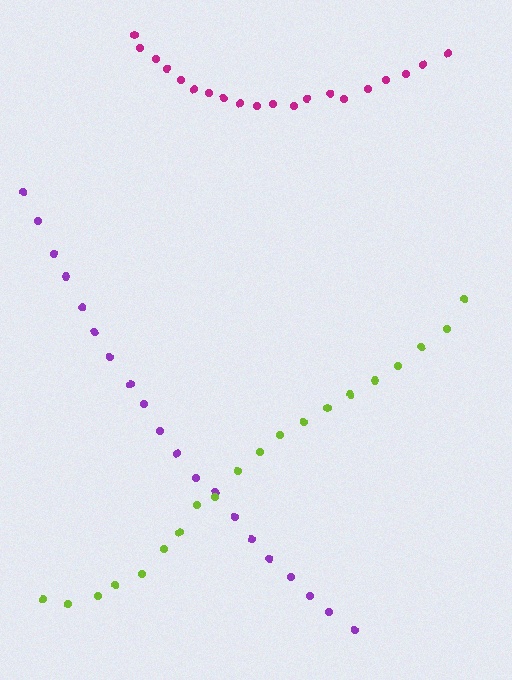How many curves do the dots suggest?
There are 3 distinct paths.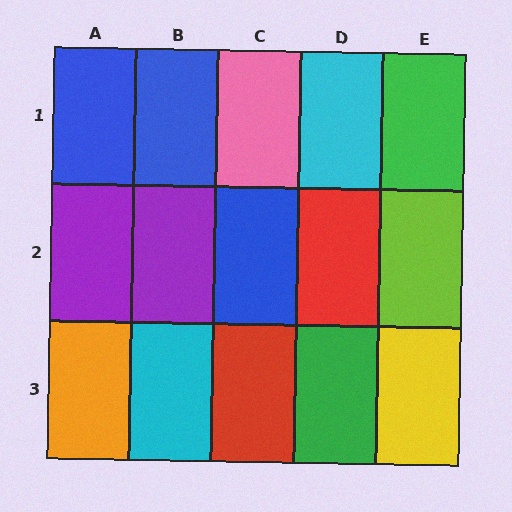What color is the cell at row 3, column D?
Green.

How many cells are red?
2 cells are red.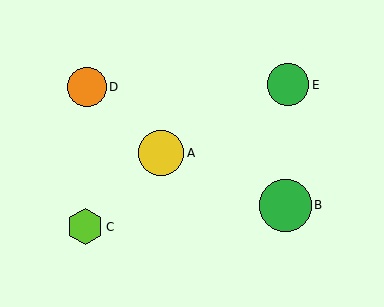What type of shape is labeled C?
Shape C is a lime hexagon.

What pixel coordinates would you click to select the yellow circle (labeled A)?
Click at (161, 153) to select the yellow circle A.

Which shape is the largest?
The green circle (labeled B) is the largest.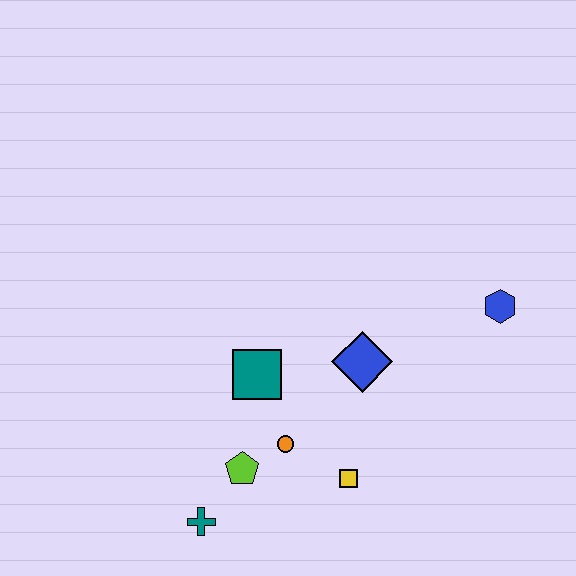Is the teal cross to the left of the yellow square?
Yes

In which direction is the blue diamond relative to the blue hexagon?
The blue diamond is to the left of the blue hexagon.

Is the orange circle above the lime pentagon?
Yes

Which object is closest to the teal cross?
The lime pentagon is closest to the teal cross.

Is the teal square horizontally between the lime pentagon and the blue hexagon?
Yes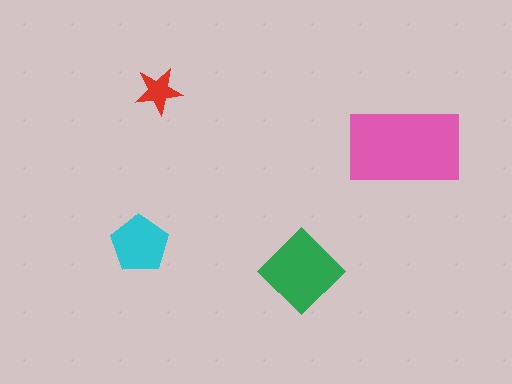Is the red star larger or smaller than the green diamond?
Smaller.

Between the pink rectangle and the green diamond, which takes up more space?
The pink rectangle.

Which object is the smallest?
The red star.